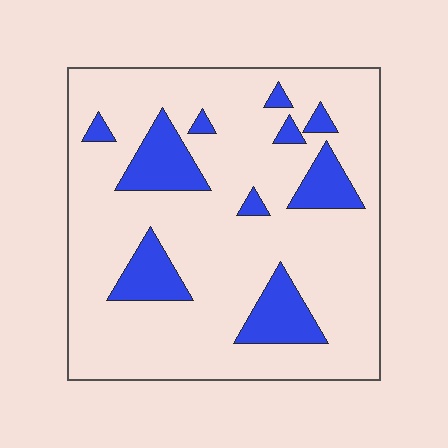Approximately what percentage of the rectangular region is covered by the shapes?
Approximately 20%.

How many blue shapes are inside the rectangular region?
10.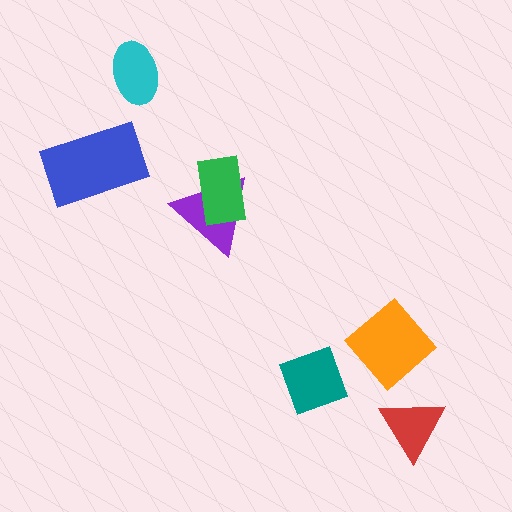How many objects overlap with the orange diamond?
0 objects overlap with the orange diamond.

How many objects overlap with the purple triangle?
1 object overlaps with the purple triangle.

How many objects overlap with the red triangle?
0 objects overlap with the red triangle.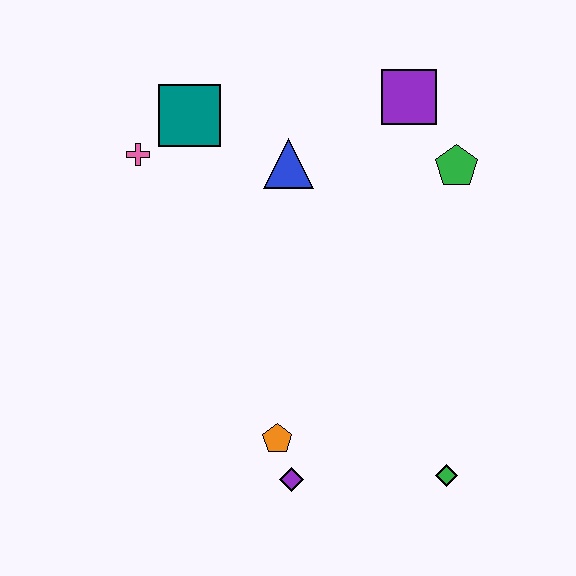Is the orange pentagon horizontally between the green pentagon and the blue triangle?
No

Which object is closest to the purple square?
The green pentagon is closest to the purple square.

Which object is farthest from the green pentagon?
The purple diamond is farthest from the green pentagon.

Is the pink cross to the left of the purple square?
Yes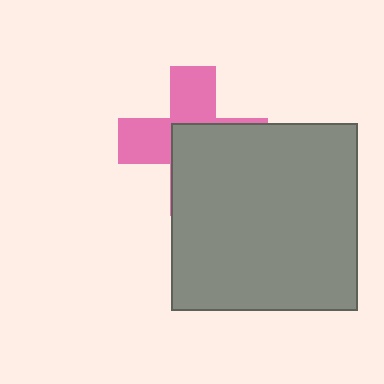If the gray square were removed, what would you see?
You would see the complete pink cross.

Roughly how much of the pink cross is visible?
About half of it is visible (roughly 48%).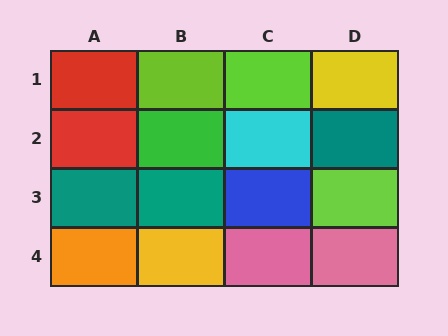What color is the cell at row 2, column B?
Green.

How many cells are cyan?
1 cell is cyan.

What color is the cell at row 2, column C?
Cyan.